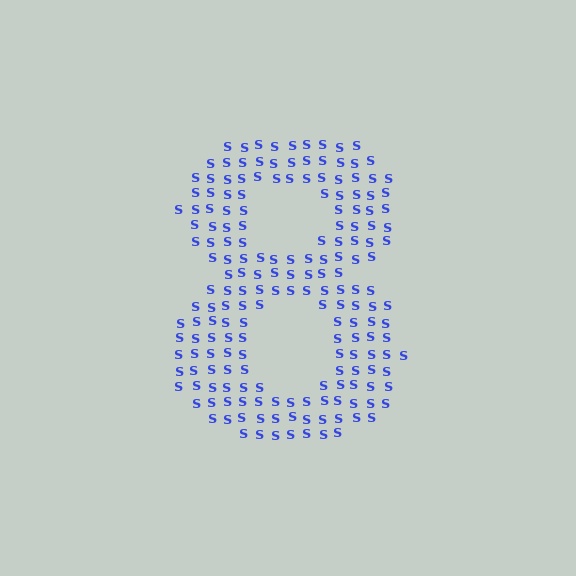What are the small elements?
The small elements are letter S's.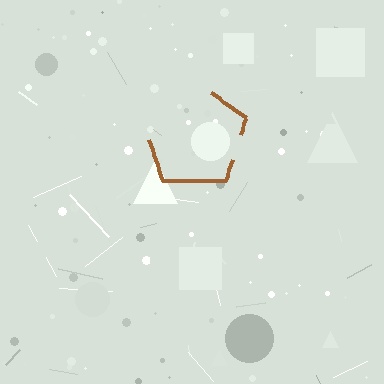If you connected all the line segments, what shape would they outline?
They would outline a pentagon.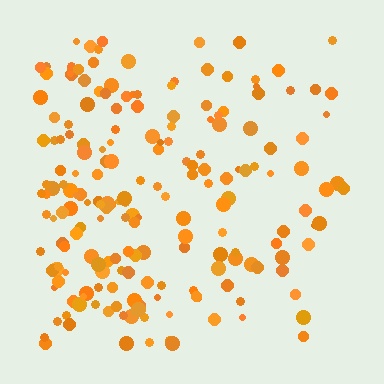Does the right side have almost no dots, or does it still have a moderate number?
Still a moderate number, just noticeably fewer than the left.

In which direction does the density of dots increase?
From right to left, with the left side densest.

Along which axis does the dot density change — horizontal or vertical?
Horizontal.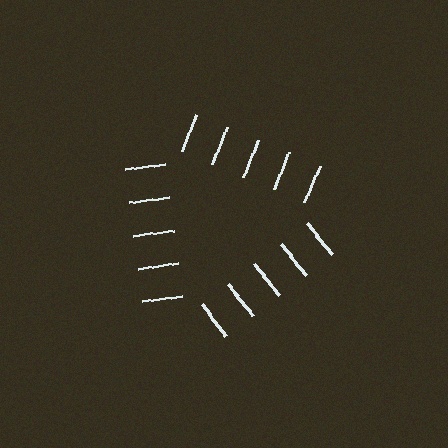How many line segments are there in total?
15 — 5 along each of the 3 edges.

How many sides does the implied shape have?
3 sides — the line-ends trace a triangle.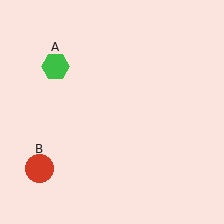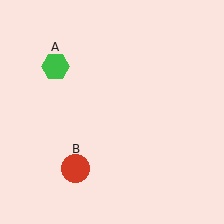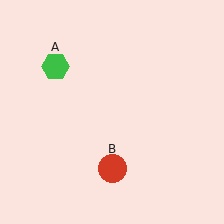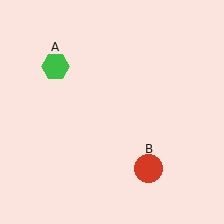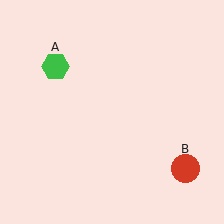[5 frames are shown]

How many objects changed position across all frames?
1 object changed position: red circle (object B).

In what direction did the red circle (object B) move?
The red circle (object B) moved right.